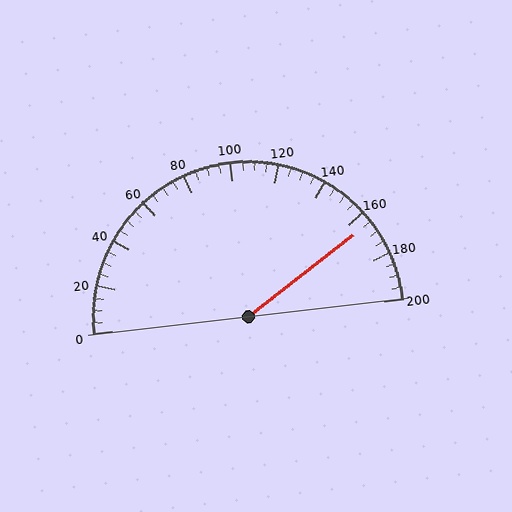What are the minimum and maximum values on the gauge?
The gauge ranges from 0 to 200.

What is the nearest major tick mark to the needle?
The nearest major tick mark is 160.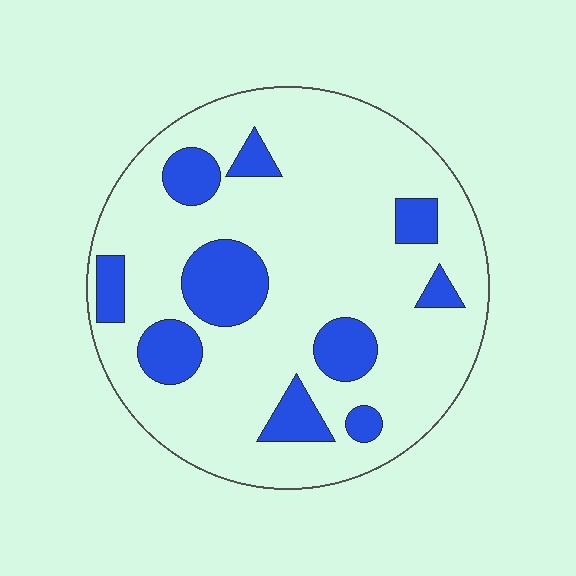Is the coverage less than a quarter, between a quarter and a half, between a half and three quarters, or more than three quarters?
Less than a quarter.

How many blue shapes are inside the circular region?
10.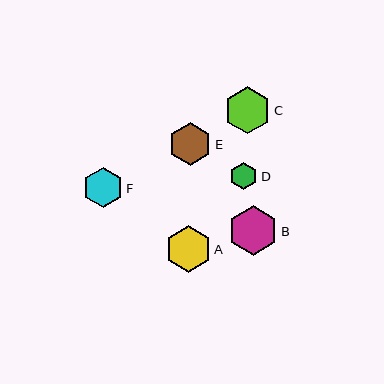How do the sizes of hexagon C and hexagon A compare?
Hexagon C and hexagon A are approximately the same size.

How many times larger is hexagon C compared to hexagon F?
Hexagon C is approximately 1.2 times the size of hexagon F.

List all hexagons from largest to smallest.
From largest to smallest: B, C, A, E, F, D.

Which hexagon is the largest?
Hexagon B is the largest with a size of approximately 49 pixels.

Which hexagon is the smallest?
Hexagon D is the smallest with a size of approximately 27 pixels.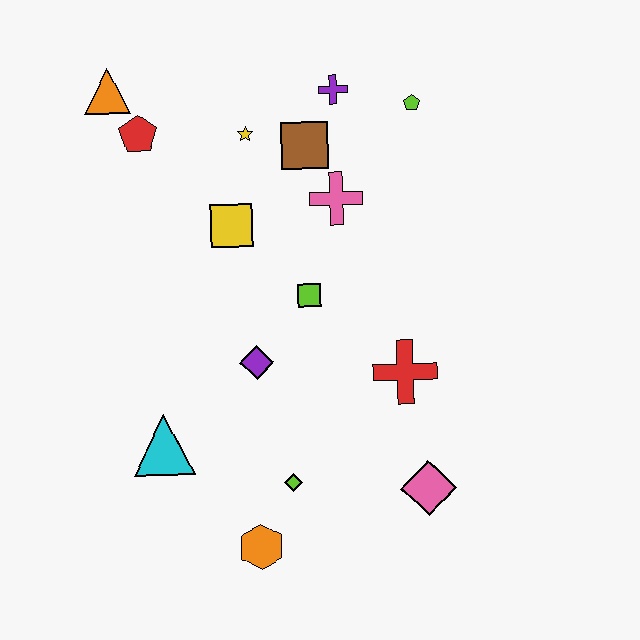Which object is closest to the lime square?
The purple diamond is closest to the lime square.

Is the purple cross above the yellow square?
Yes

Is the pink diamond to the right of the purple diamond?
Yes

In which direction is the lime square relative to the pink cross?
The lime square is below the pink cross.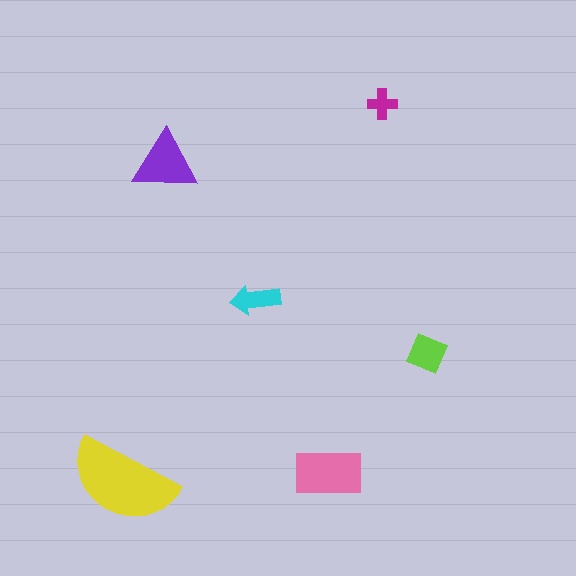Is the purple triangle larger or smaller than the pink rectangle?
Smaller.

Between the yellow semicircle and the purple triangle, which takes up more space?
The yellow semicircle.